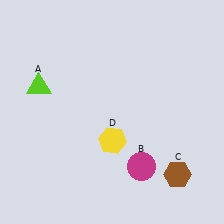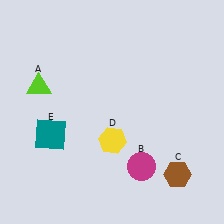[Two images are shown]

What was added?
A teal square (E) was added in Image 2.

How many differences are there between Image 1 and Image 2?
There is 1 difference between the two images.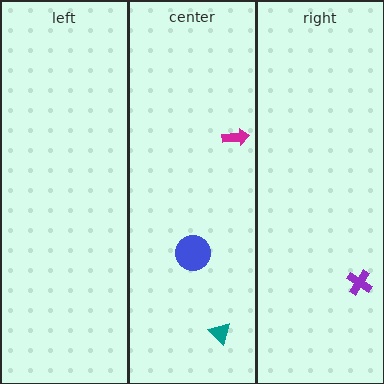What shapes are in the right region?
The purple cross.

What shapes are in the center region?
The magenta arrow, the teal triangle, the blue circle.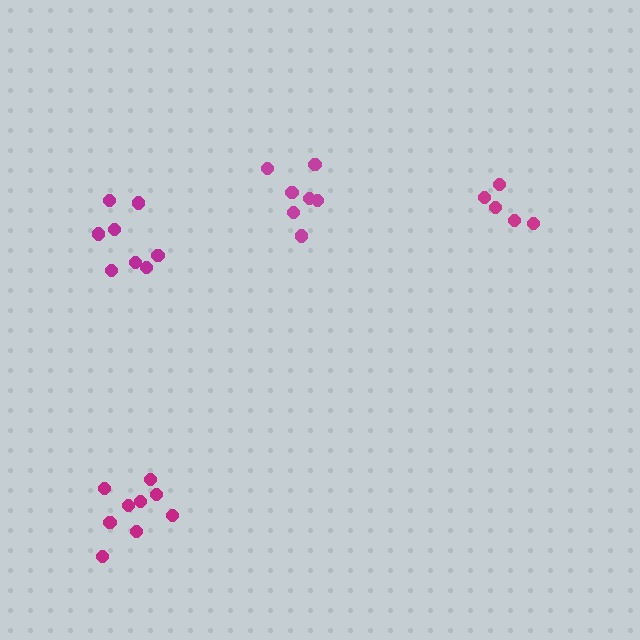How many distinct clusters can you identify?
There are 4 distinct clusters.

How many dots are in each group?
Group 1: 7 dots, Group 2: 9 dots, Group 3: 5 dots, Group 4: 8 dots (29 total).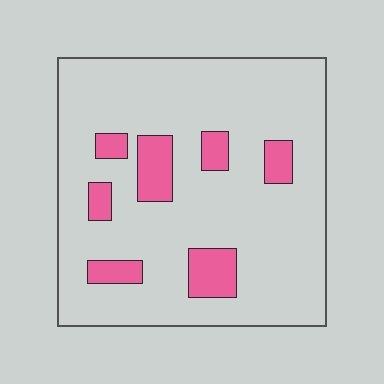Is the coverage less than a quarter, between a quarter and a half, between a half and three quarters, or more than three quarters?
Less than a quarter.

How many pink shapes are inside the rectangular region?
7.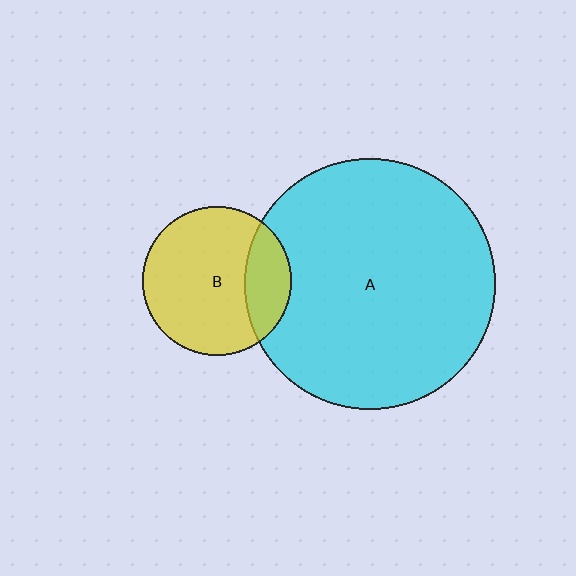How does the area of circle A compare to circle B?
Approximately 2.8 times.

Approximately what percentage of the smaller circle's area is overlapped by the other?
Approximately 25%.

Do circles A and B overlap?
Yes.